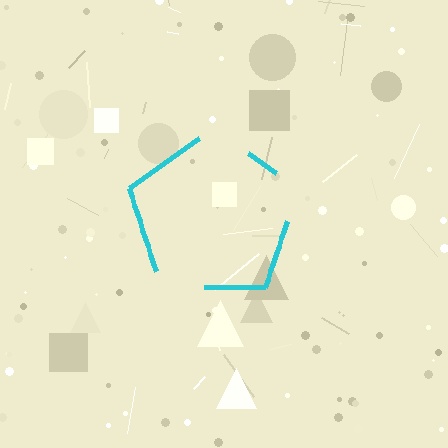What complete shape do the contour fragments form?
The contour fragments form a pentagon.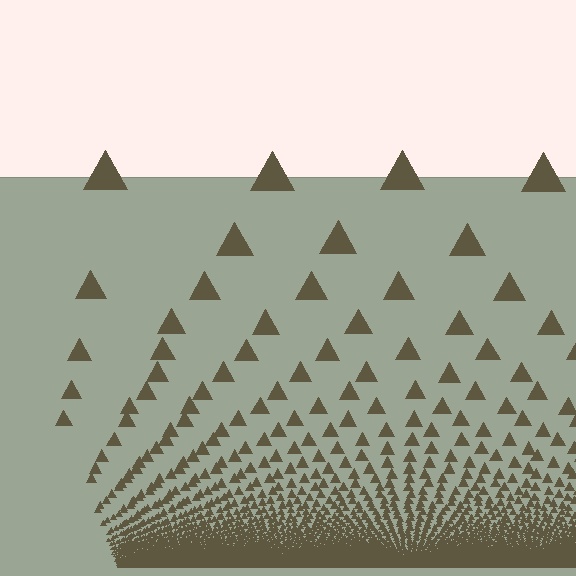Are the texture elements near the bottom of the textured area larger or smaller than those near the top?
Smaller. The gradient is inverted — elements near the bottom are smaller and denser.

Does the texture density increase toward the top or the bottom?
Density increases toward the bottom.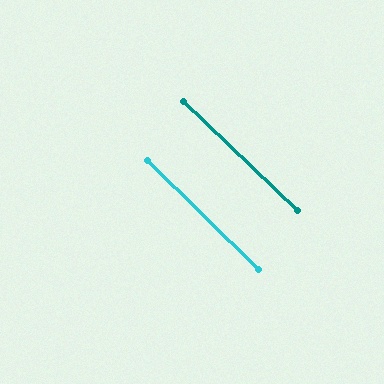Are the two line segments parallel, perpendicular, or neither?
Parallel — their directions differ by only 0.6°.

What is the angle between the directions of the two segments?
Approximately 1 degree.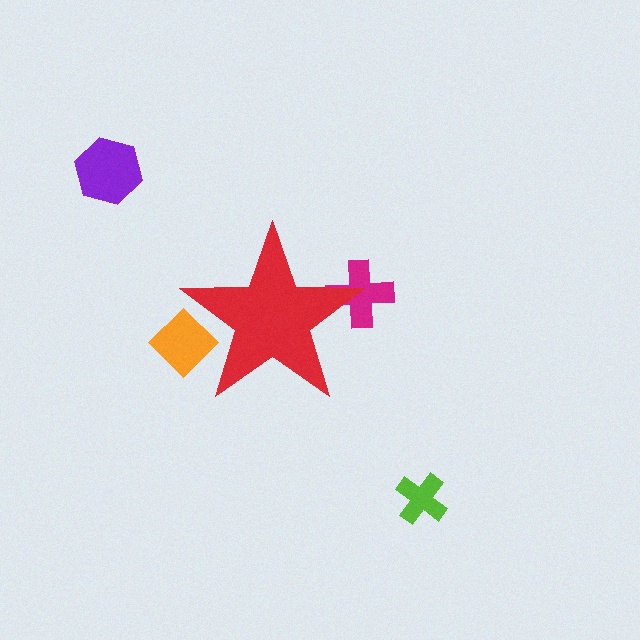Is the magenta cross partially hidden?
Yes, the magenta cross is partially hidden behind the red star.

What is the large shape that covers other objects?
A red star.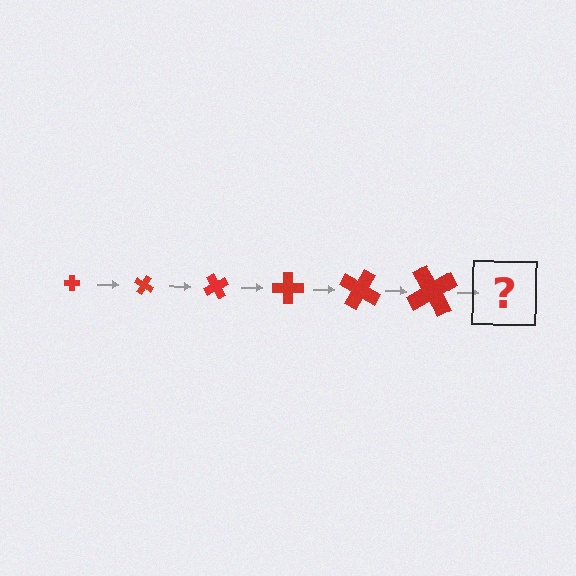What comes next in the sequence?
The next element should be a cross, larger than the previous one and rotated 180 degrees from the start.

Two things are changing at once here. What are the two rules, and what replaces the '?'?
The two rules are that the cross grows larger each step and it rotates 30 degrees each step. The '?' should be a cross, larger than the previous one and rotated 180 degrees from the start.